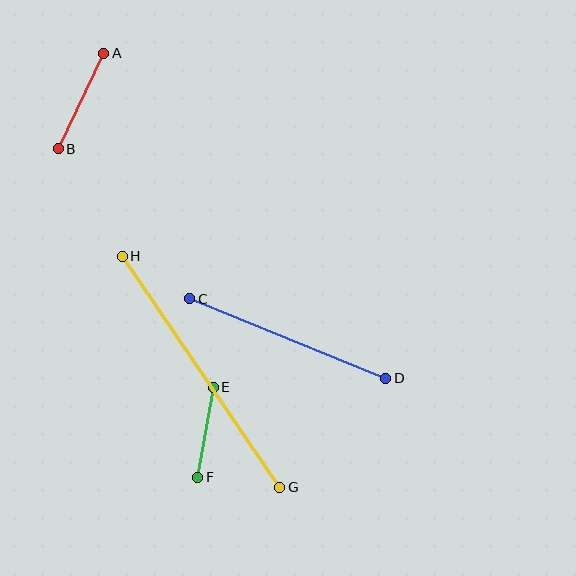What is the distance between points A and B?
The distance is approximately 106 pixels.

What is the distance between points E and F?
The distance is approximately 91 pixels.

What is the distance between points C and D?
The distance is approximately 211 pixels.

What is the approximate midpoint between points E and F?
The midpoint is at approximately (206, 432) pixels.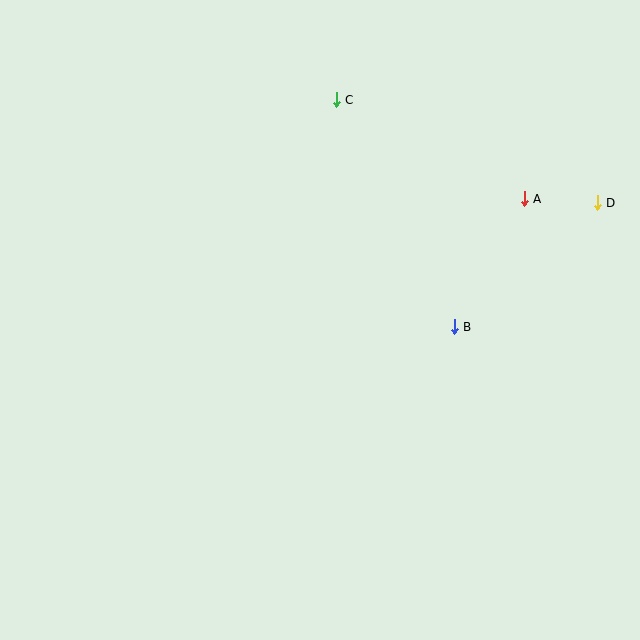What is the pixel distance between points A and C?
The distance between A and C is 212 pixels.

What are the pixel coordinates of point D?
Point D is at (597, 203).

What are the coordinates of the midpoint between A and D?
The midpoint between A and D is at (561, 201).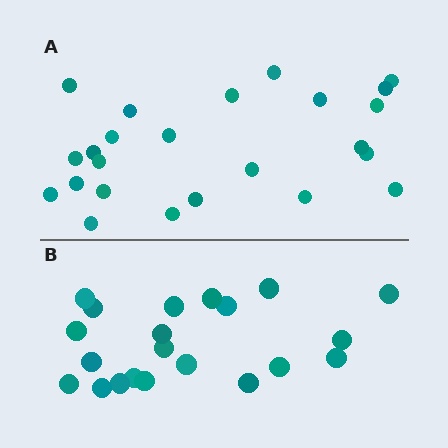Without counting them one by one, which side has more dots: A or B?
Region A (the top region) has more dots.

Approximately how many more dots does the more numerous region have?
Region A has just a few more — roughly 2 or 3 more dots than region B.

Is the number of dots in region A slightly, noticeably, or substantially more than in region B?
Region A has only slightly more — the two regions are fairly close. The ratio is roughly 1.1 to 1.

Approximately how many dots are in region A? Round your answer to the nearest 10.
About 20 dots. (The exact count is 24, which rounds to 20.)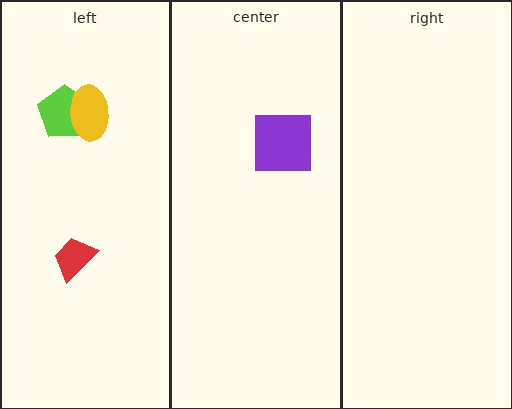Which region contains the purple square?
The center region.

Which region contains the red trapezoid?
The left region.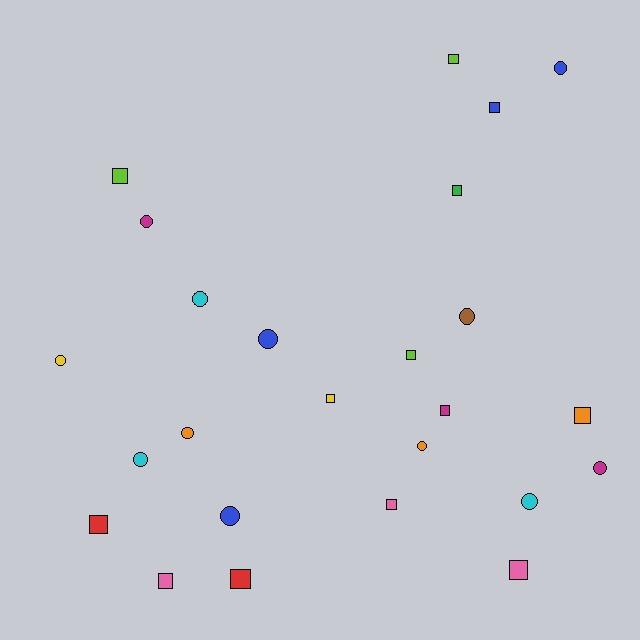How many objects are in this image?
There are 25 objects.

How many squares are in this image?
There are 13 squares.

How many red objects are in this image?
There are 2 red objects.